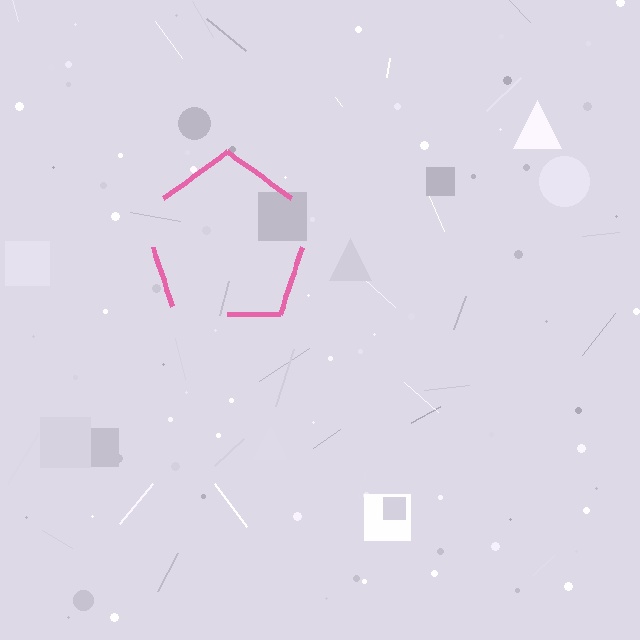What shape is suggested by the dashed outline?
The dashed outline suggests a pentagon.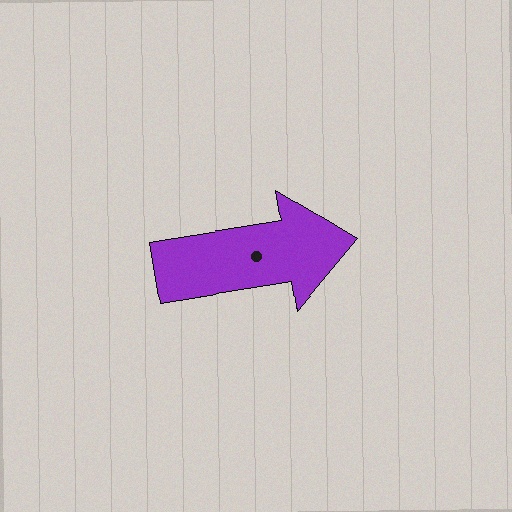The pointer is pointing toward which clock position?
Roughly 3 o'clock.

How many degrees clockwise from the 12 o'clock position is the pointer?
Approximately 81 degrees.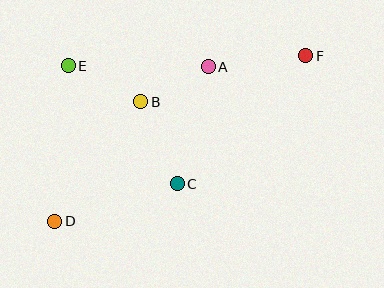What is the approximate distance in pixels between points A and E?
The distance between A and E is approximately 140 pixels.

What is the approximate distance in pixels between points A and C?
The distance between A and C is approximately 121 pixels.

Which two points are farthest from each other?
Points D and F are farthest from each other.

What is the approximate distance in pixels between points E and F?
The distance between E and F is approximately 238 pixels.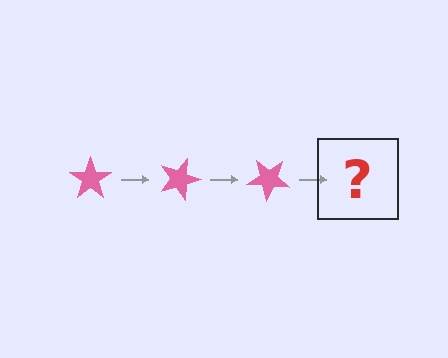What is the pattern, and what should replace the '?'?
The pattern is that the star rotates 20 degrees each step. The '?' should be a pink star rotated 60 degrees.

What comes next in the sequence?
The next element should be a pink star rotated 60 degrees.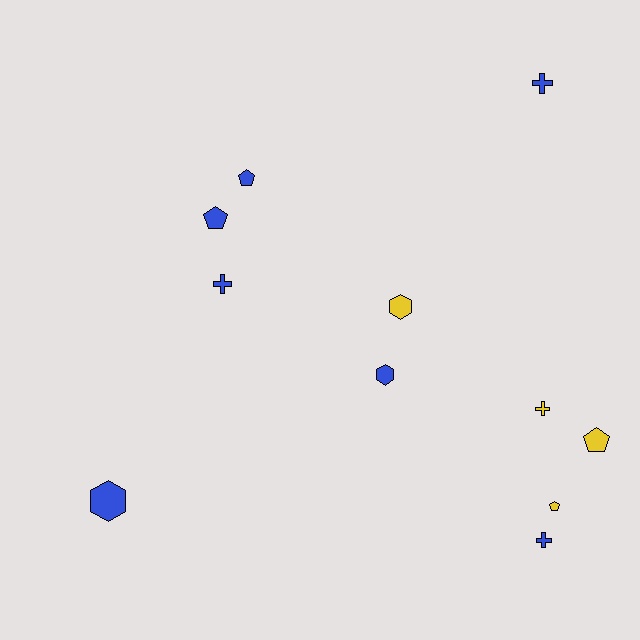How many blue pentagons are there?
There are 2 blue pentagons.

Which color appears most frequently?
Blue, with 7 objects.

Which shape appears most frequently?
Pentagon, with 4 objects.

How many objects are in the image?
There are 11 objects.